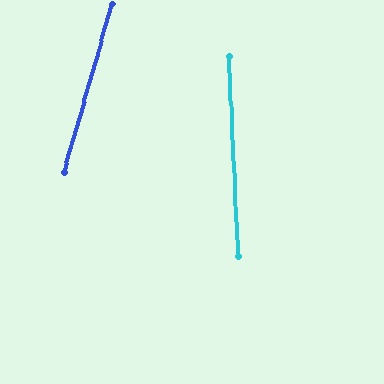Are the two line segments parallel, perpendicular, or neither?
Neither parallel nor perpendicular — they differ by about 18°.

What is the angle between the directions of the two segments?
Approximately 18 degrees.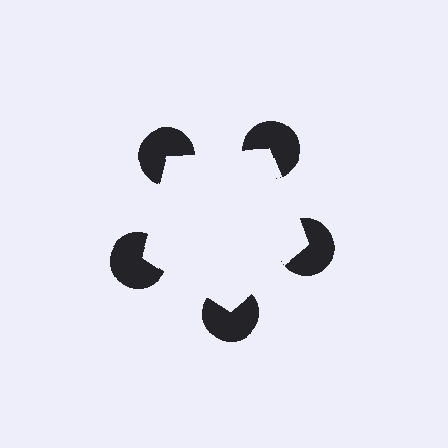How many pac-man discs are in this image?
There are 5 — one at each vertex of the illusory pentagon.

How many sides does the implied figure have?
5 sides.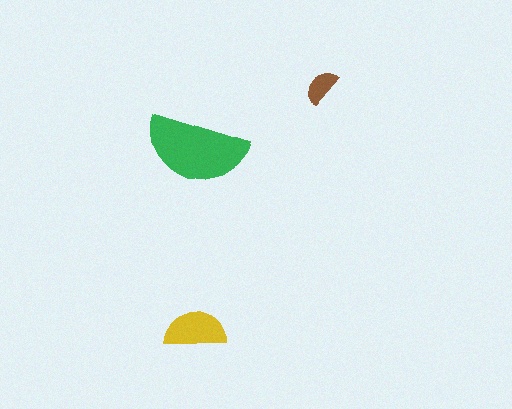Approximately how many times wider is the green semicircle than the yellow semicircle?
About 1.5 times wider.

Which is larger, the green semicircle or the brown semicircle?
The green one.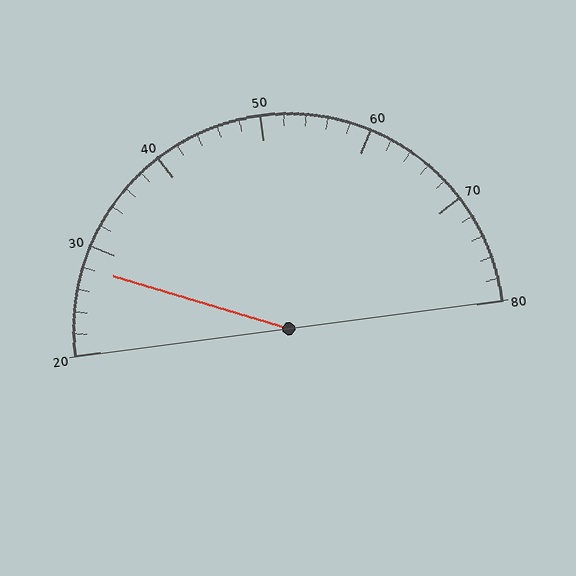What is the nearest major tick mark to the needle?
The nearest major tick mark is 30.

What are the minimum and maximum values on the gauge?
The gauge ranges from 20 to 80.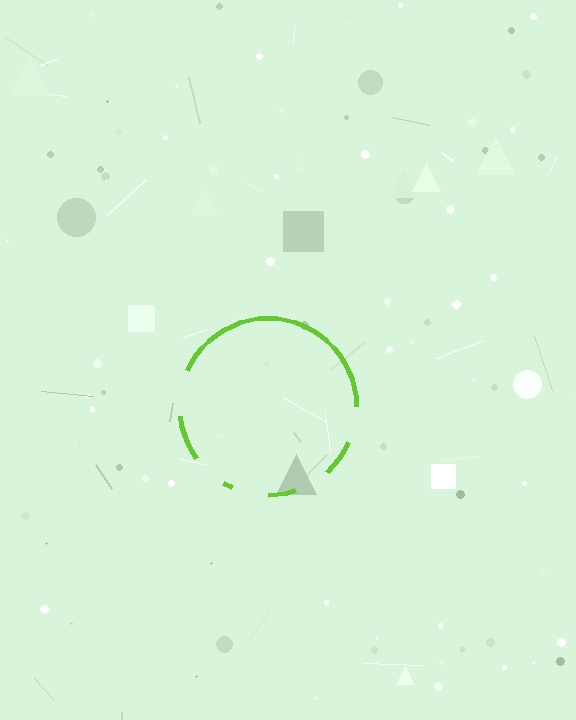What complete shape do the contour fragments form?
The contour fragments form a circle.